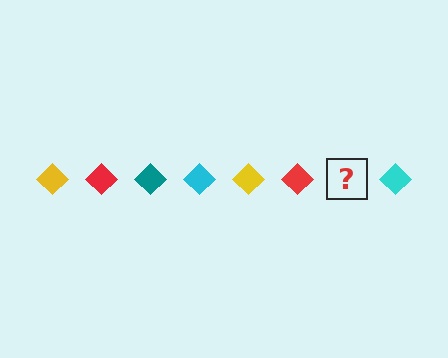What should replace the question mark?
The question mark should be replaced with a teal diamond.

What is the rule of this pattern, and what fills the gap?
The rule is that the pattern cycles through yellow, red, teal, cyan diamonds. The gap should be filled with a teal diamond.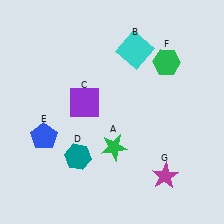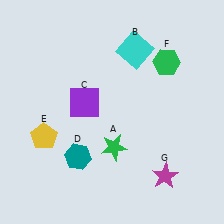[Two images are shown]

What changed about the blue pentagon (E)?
In Image 1, E is blue. In Image 2, it changed to yellow.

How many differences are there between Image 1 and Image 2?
There is 1 difference between the two images.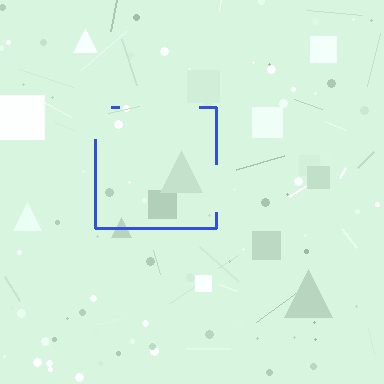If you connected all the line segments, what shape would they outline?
They would outline a square.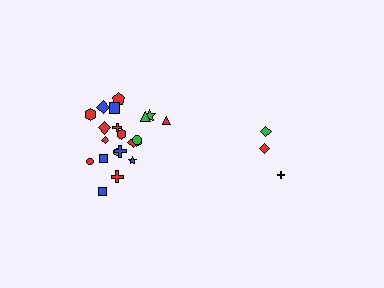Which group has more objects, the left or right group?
The left group.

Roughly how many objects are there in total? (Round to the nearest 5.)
Roughly 25 objects in total.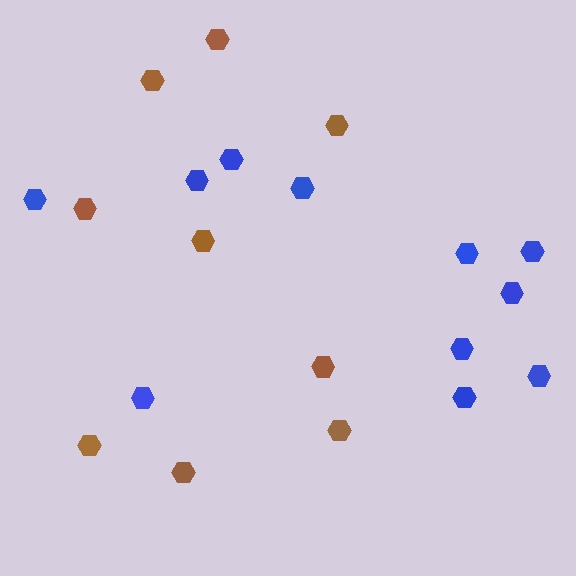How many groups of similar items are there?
There are 2 groups: one group of brown hexagons (9) and one group of blue hexagons (11).